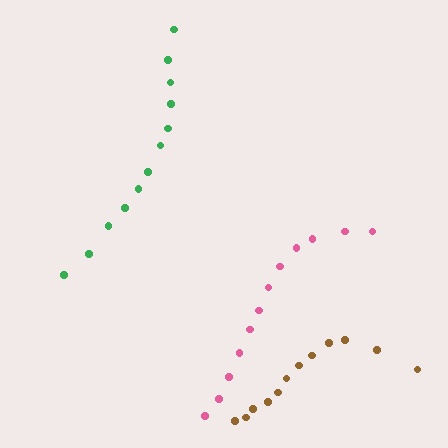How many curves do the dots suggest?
There are 3 distinct paths.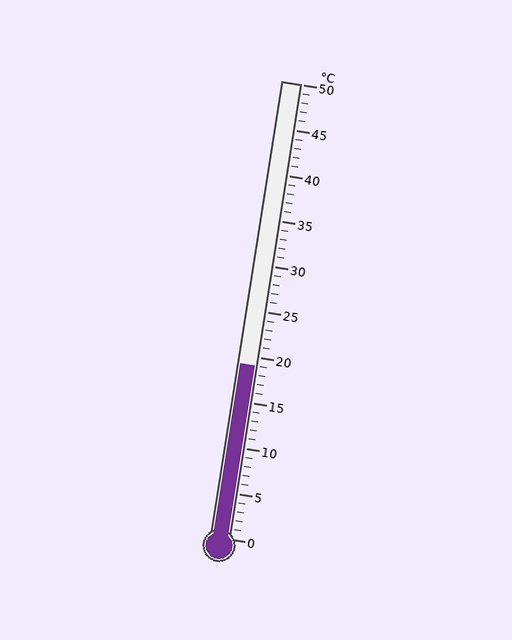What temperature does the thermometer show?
The thermometer shows approximately 19°C.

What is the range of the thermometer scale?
The thermometer scale ranges from 0°C to 50°C.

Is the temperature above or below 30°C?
The temperature is below 30°C.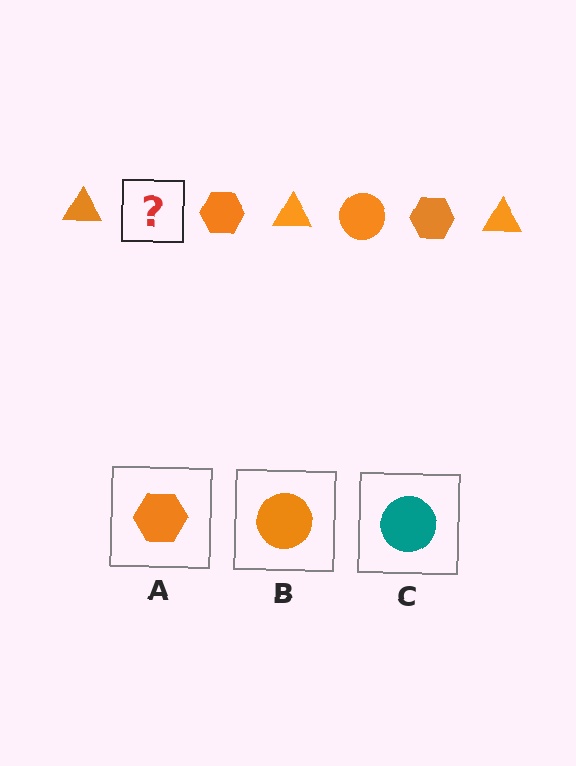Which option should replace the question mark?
Option B.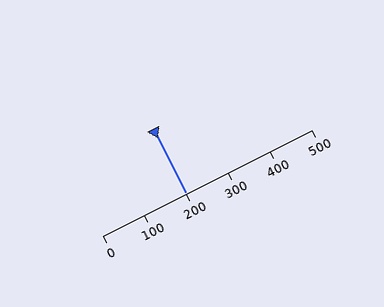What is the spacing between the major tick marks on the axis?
The major ticks are spaced 100 apart.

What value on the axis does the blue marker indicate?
The marker indicates approximately 200.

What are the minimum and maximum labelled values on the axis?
The axis runs from 0 to 500.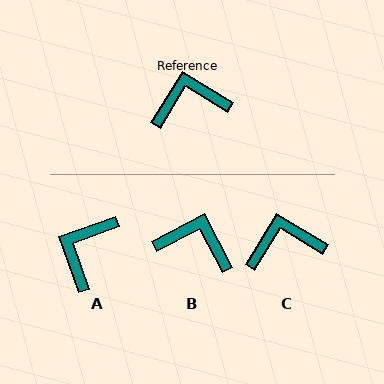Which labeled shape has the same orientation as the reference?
C.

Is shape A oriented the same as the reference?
No, it is off by about 51 degrees.